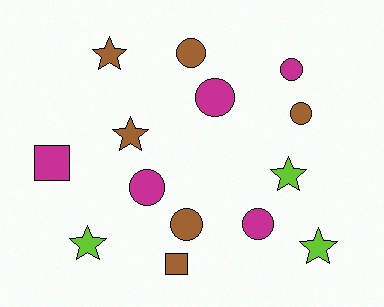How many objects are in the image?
There are 14 objects.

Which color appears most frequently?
Brown, with 6 objects.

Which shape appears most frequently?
Circle, with 7 objects.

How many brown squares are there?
There is 1 brown square.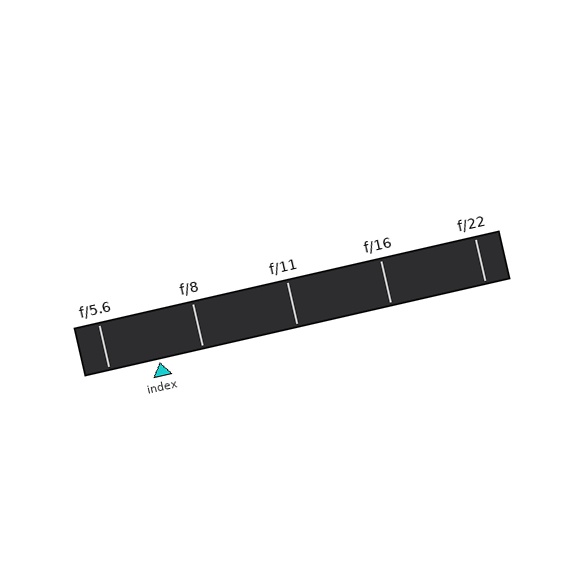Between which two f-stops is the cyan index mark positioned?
The index mark is between f/5.6 and f/8.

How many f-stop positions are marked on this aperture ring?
There are 5 f-stop positions marked.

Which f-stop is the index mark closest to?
The index mark is closest to f/8.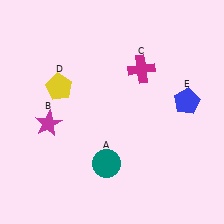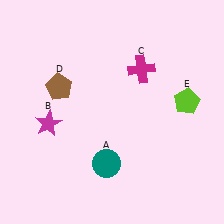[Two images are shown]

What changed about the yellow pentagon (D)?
In Image 1, D is yellow. In Image 2, it changed to brown.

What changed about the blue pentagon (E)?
In Image 1, E is blue. In Image 2, it changed to lime.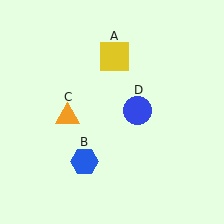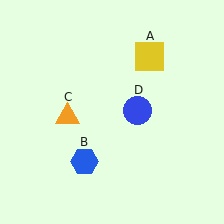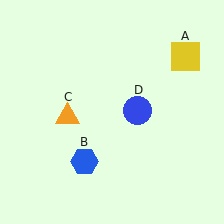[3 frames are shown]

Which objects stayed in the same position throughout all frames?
Blue hexagon (object B) and orange triangle (object C) and blue circle (object D) remained stationary.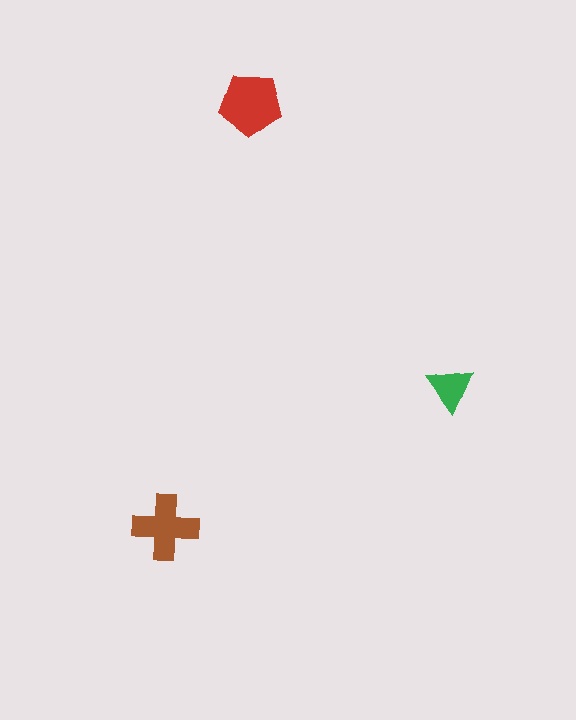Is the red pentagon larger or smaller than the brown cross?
Larger.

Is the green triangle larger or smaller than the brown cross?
Smaller.